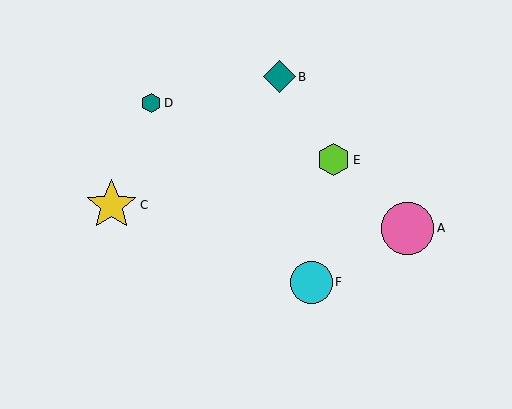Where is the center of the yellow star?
The center of the yellow star is at (112, 205).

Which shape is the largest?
The pink circle (labeled A) is the largest.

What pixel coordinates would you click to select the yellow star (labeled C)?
Click at (112, 205) to select the yellow star C.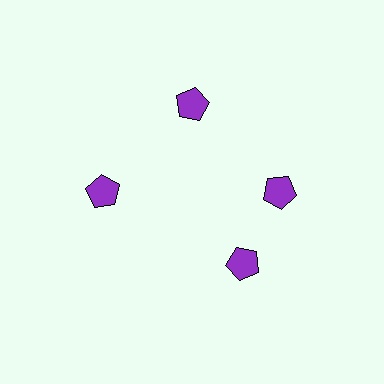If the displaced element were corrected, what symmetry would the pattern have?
It would have 4-fold rotational symmetry — the pattern would map onto itself every 90 degrees.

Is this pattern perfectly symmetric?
No. The 4 purple pentagons are arranged in a ring, but one element near the 6 o'clock position is rotated out of alignment along the ring, breaking the 4-fold rotational symmetry.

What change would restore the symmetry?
The symmetry would be restored by rotating it back into even spacing with its neighbors so that all 4 pentagons sit at equal angles and equal distance from the center.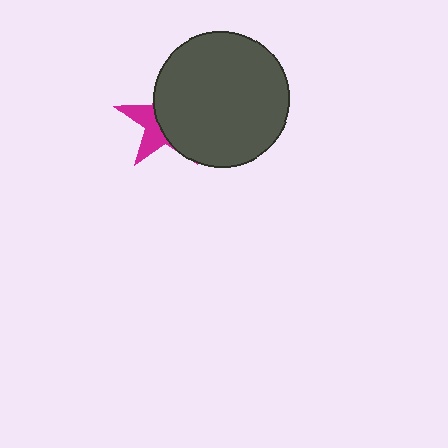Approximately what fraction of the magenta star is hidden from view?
Roughly 64% of the magenta star is hidden behind the dark gray circle.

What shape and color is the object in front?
The object in front is a dark gray circle.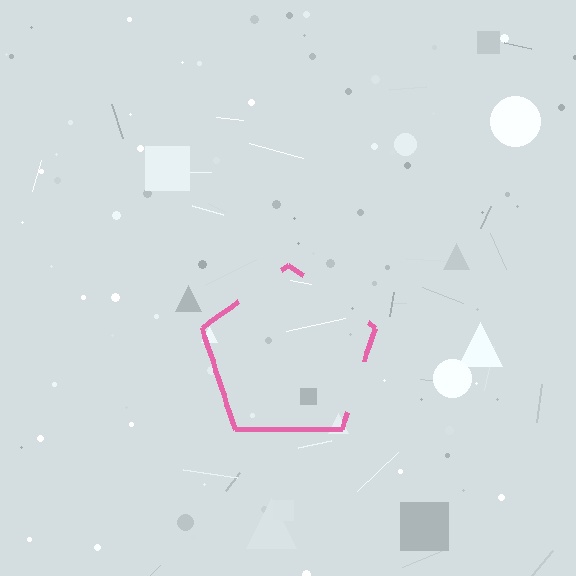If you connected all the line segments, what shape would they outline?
They would outline a pentagon.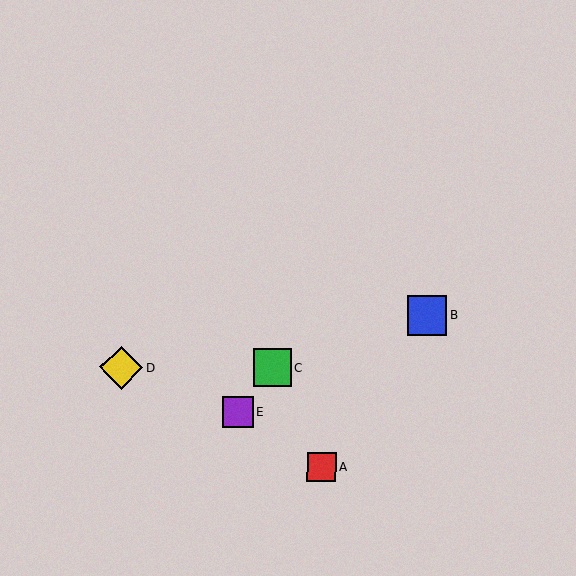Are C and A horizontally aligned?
No, C is at y≈368 and A is at y≈468.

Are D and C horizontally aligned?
Yes, both are at y≈367.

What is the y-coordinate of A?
Object A is at y≈468.